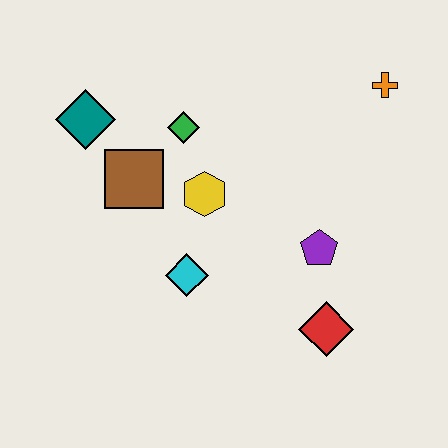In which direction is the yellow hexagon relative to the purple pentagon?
The yellow hexagon is to the left of the purple pentagon.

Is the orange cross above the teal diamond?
Yes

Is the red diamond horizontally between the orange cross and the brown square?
Yes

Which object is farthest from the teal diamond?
The red diamond is farthest from the teal diamond.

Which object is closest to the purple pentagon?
The red diamond is closest to the purple pentagon.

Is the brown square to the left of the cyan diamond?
Yes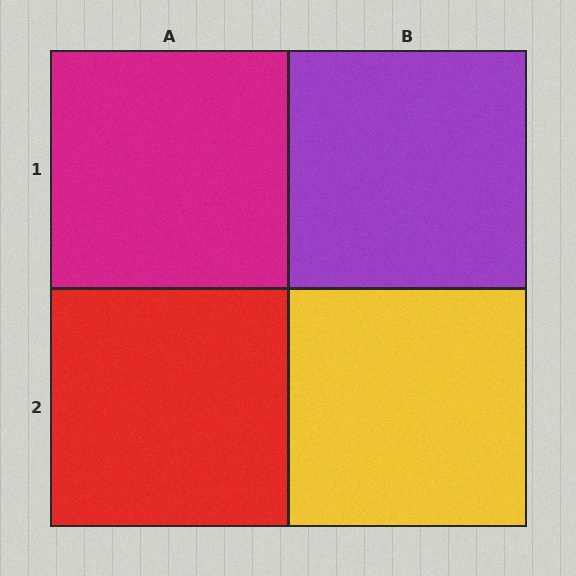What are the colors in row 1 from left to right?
Magenta, purple.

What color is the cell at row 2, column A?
Red.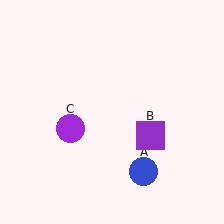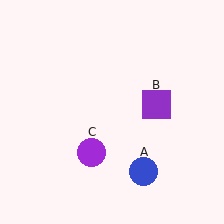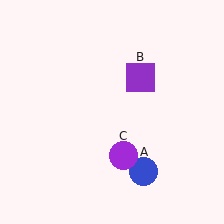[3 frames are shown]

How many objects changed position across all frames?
2 objects changed position: purple square (object B), purple circle (object C).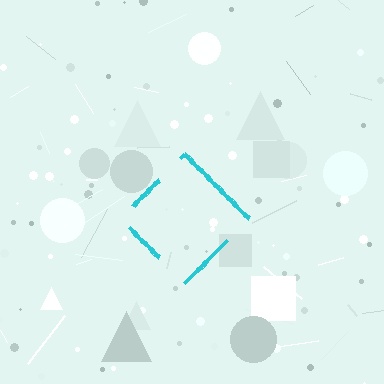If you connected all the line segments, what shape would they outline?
They would outline a diamond.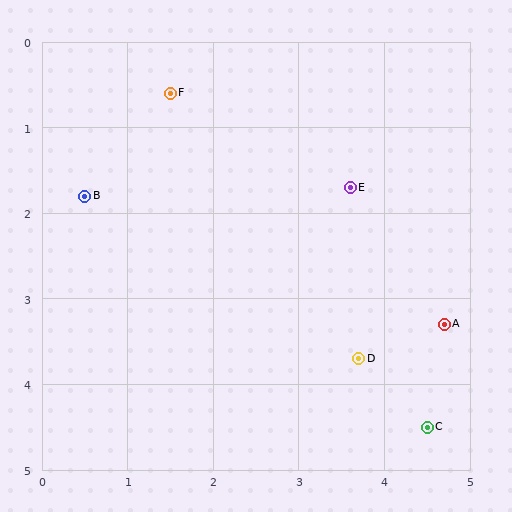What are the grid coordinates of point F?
Point F is at approximately (1.5, 0.6).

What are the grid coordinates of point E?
Point E is at approximately (3.6, 1.7).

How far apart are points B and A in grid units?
Points B and A are about 4.5 grid units apart.